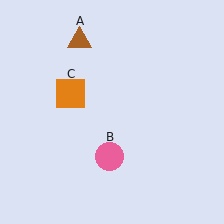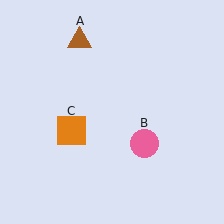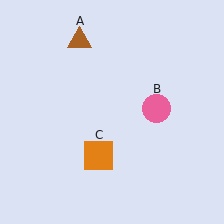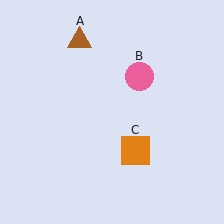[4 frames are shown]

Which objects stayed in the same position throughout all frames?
Brown triangle (object A) remained stationary.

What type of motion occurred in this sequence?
The pink circle (object B), orange square (object C) rotated counterclockwise around the center of the scene.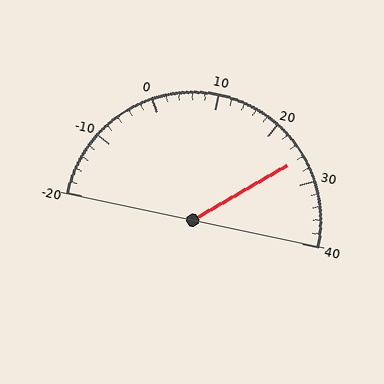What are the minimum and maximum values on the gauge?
The gauge ranges from -20 to 40.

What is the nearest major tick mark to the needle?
The nearest major tick mark is 30.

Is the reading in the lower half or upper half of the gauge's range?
The reading is in the upper half of the range (-20 to 40).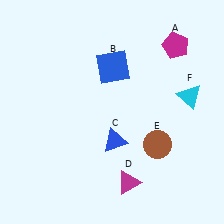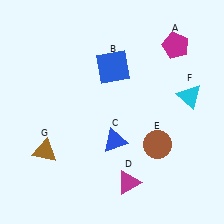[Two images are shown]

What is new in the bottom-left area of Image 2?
A brown triangle (G) was added in the bottom-left area of Image 2.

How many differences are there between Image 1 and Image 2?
There is 1 difference between the two images.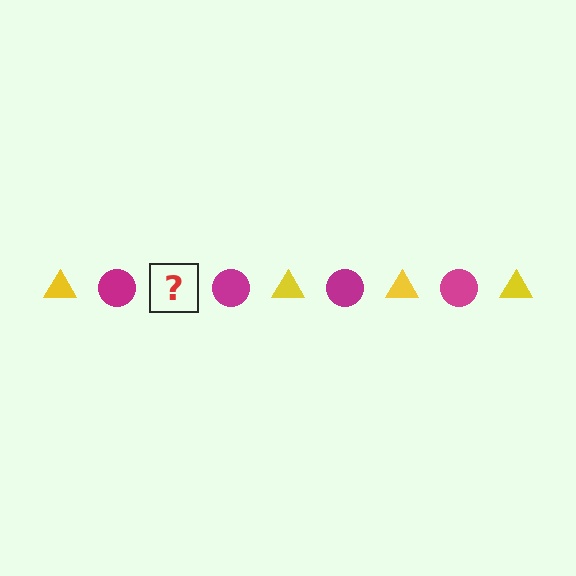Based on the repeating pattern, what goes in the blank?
The blank should be a yellow triangle.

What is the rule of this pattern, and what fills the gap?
The rule is that the pattern alternates between yellow triangle and magenta circle. The gap should be filled with a yellow triangle.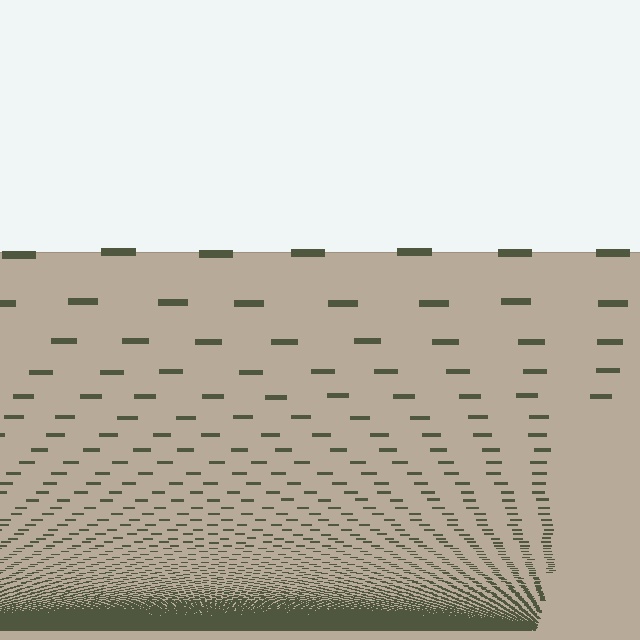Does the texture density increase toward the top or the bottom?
Density increases toward the bottom.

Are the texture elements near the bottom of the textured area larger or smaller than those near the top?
Smaller. The gradient is inverted — elements near the bottom are smaller and denser.